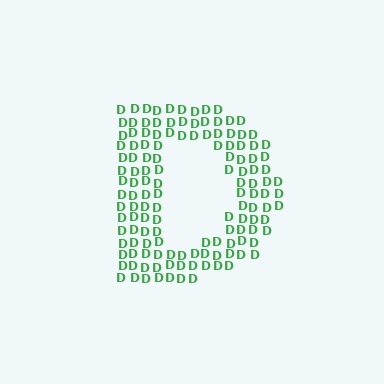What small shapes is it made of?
It is made of small letter D's.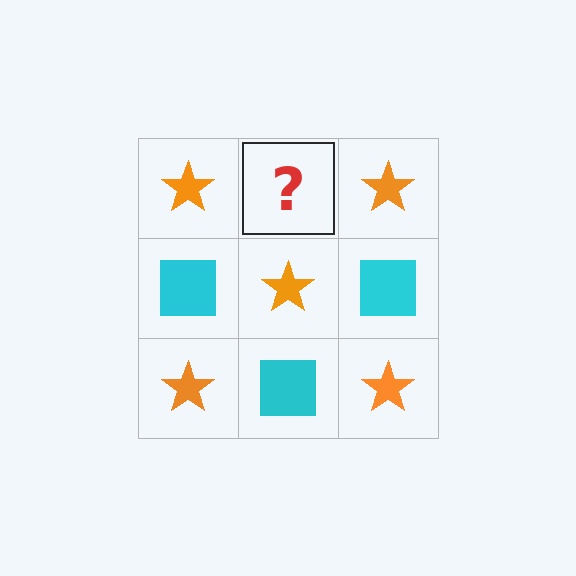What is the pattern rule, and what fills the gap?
The rule is that it alternates orange star and cyan square in a checkerboard pattern. The gap should be filled with a cyan square.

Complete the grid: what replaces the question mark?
The question mark should be replaced with a cyan square.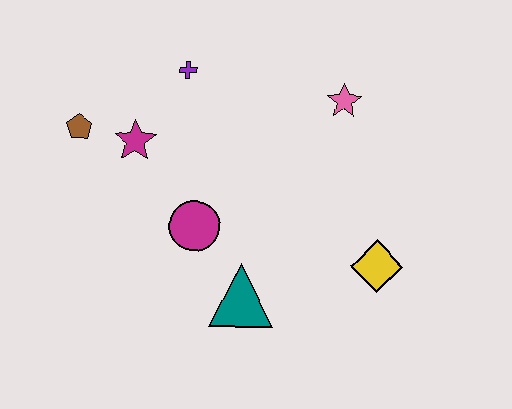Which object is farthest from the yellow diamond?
The brown pentagon is farthest from the yellow diamond.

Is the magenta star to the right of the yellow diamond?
No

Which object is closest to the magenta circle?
The teal triangle is closest to the magenta circle.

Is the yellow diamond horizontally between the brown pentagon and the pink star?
No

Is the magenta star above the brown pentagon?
No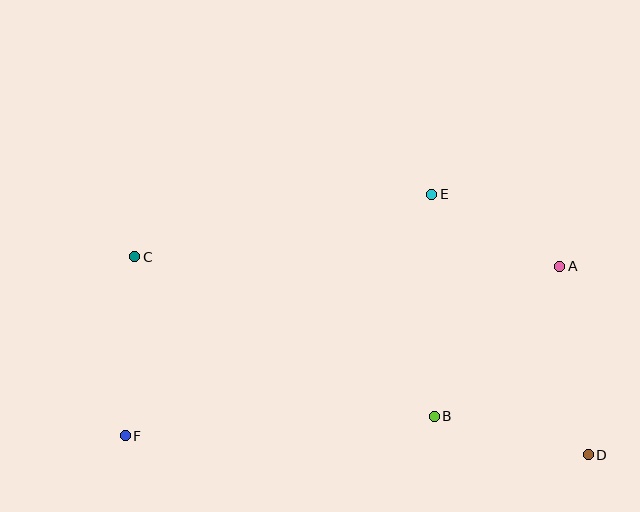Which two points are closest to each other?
Points A and E are closest to each other.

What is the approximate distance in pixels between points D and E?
The distance between D and E is approximately 304 pixels.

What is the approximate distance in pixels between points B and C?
The distance between B and C is approximately 339 pixels.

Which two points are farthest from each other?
Points C and D are farthest from each other.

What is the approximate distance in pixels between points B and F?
The distance between B and F is approximately 310 pixels.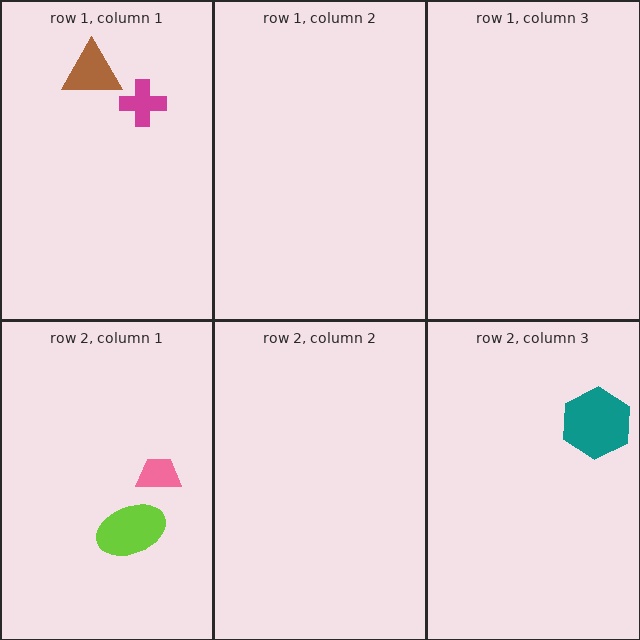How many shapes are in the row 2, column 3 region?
1.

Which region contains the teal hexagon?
The row 2, column 3 region.